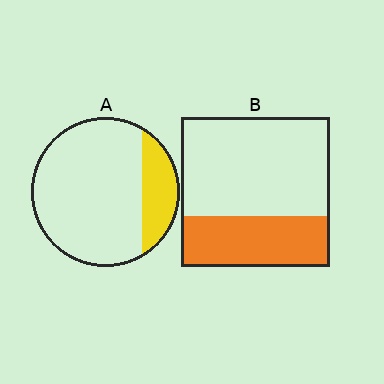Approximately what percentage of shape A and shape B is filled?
A is approximately 20% and B is approximately 35%.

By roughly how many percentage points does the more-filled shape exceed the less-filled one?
By roughly 15 percentage points (B over A).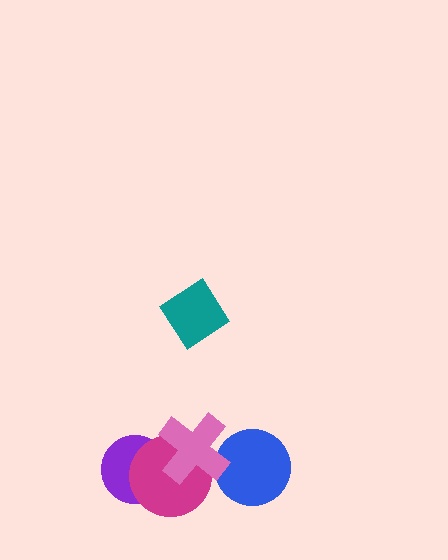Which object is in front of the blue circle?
The pink cross is in front of the blue circle.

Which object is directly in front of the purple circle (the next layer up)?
The magenta circle is directly in front of the purple circle.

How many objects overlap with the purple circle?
2 objects overlap with the purple circle.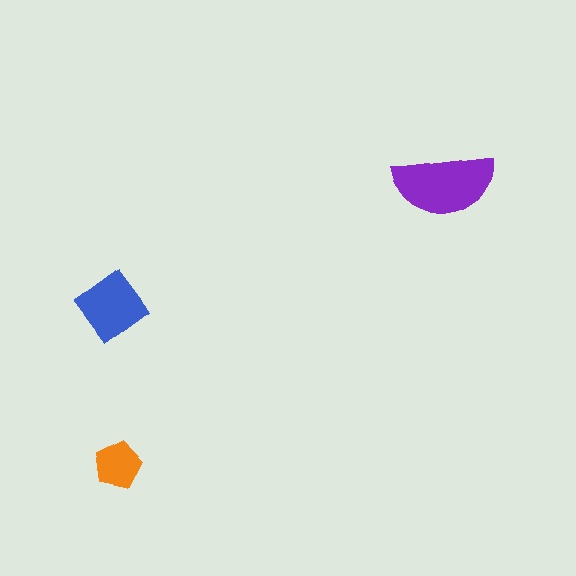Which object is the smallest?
The orange pentagon.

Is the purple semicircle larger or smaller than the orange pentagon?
Larger.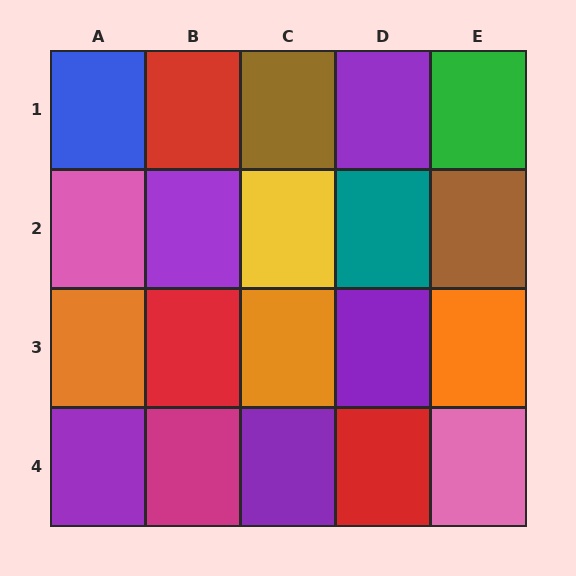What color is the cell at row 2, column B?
Purple.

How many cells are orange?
3 cells are orange.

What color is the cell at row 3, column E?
Orange.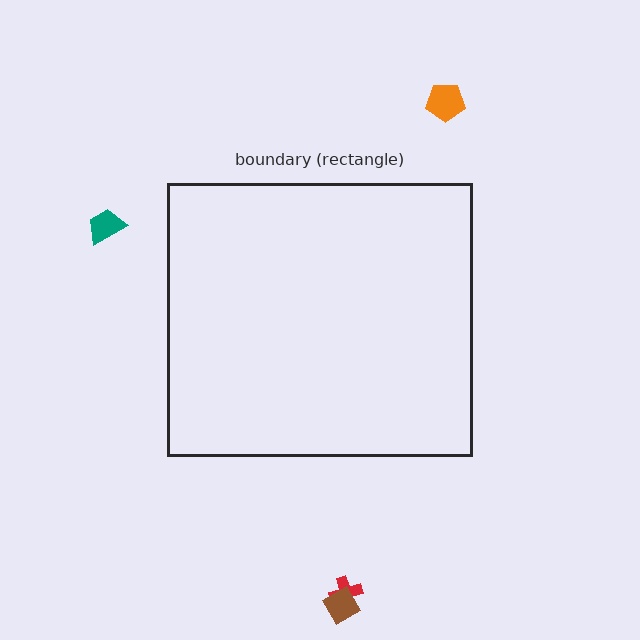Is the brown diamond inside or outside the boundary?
Outside.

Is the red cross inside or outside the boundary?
Outside.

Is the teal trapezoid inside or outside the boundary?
Outside.